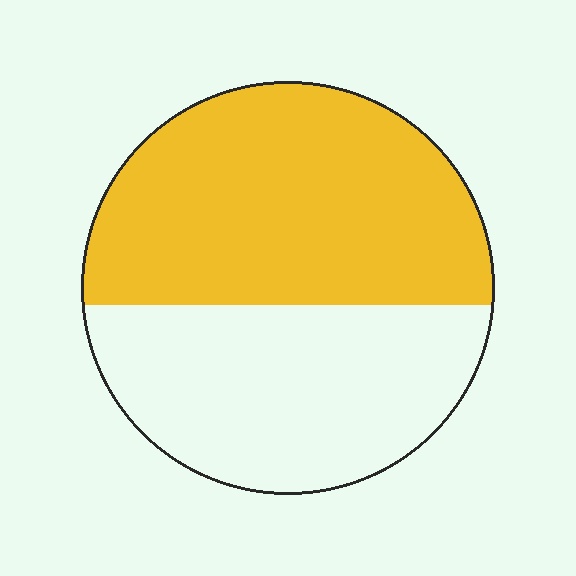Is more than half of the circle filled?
Yes.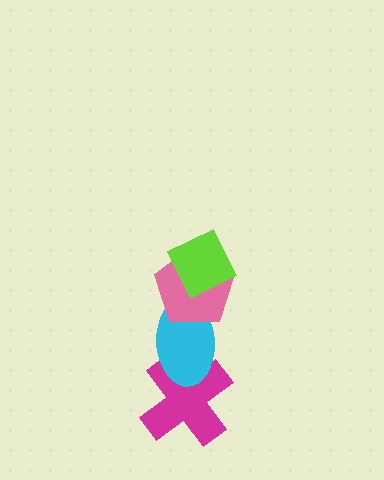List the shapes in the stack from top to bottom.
From top to bottom: the lime diamond, the pink pentagon, the cyan ellipse, the magenta cross.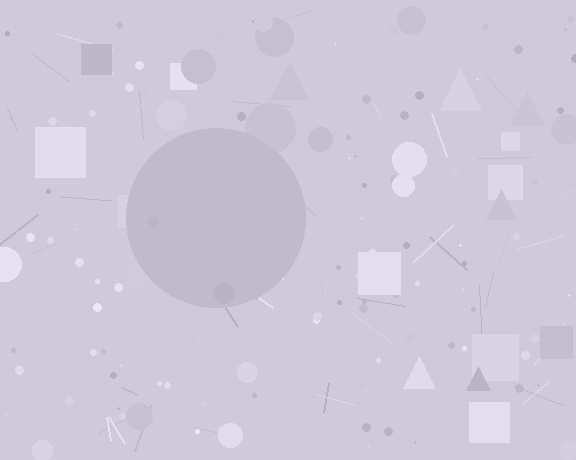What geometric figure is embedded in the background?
A circle is embedded in the background.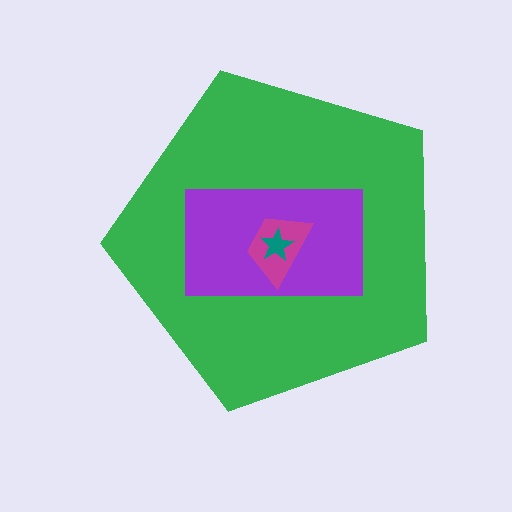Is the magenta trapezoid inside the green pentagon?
Yes.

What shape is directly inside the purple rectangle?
The magenta trapezoid.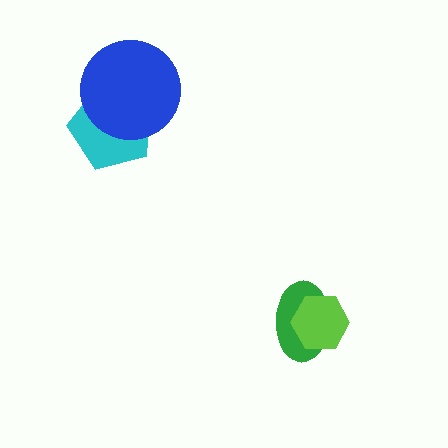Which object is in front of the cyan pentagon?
The blue circle is in front of the cyan pentagon.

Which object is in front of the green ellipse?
The lime hexagon is in front of the green ellipse.